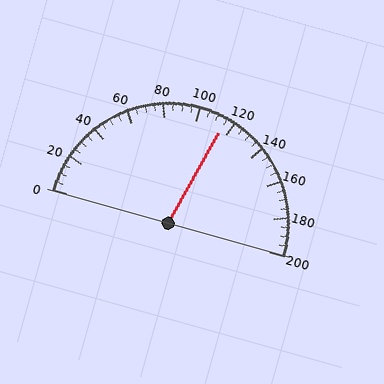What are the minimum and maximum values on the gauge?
The gauge ranges from 0 to 200.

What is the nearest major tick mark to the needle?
The nearest major tick mark is 120.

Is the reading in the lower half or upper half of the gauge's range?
The reading is in the upper half of the range (0 to 200).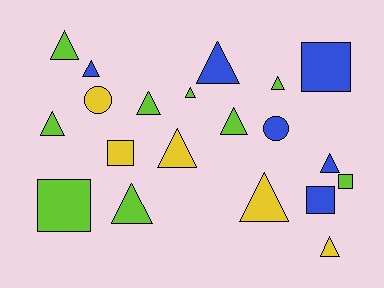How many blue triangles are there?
There are 3 blue triangles.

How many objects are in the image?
There are 20 objects.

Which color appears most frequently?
Lime, with 9 objects.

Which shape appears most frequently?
Triangle, with 13 objects.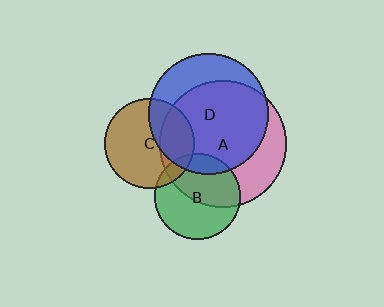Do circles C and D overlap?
Yes.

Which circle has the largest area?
Circle A (pink).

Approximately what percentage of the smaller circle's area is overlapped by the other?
Approximately 35%.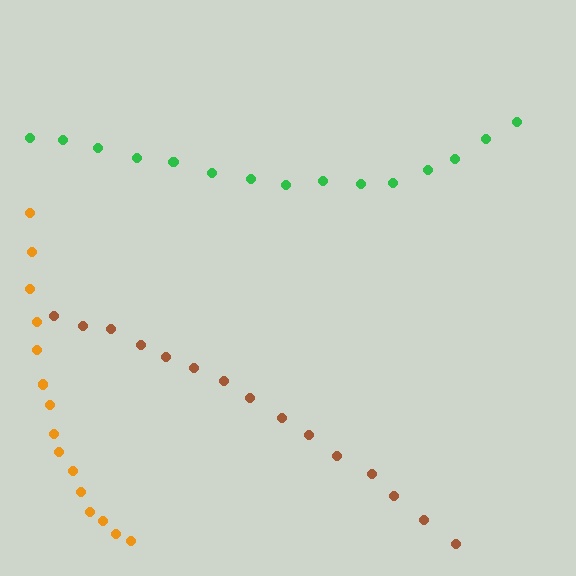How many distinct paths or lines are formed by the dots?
There are 3 distinct paths.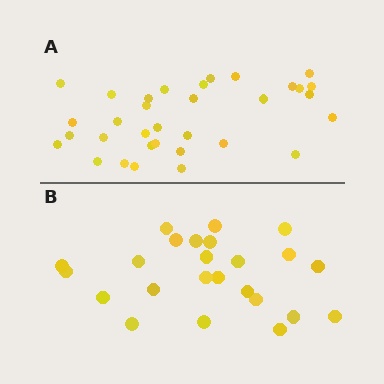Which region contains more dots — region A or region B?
Region A (the top region) has more dots.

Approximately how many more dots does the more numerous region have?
Region A has roughly 8 or so more dots than region B.